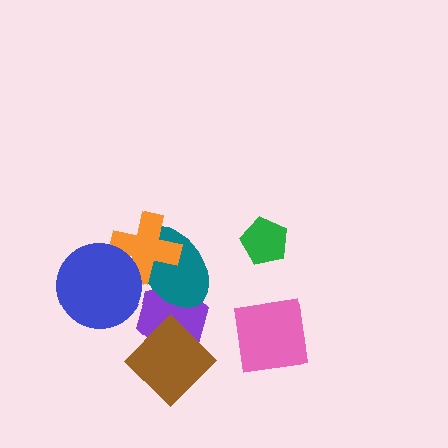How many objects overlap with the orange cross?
2 objects overlap with the orange cross.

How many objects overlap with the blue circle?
2 objects overlap with the blue circle.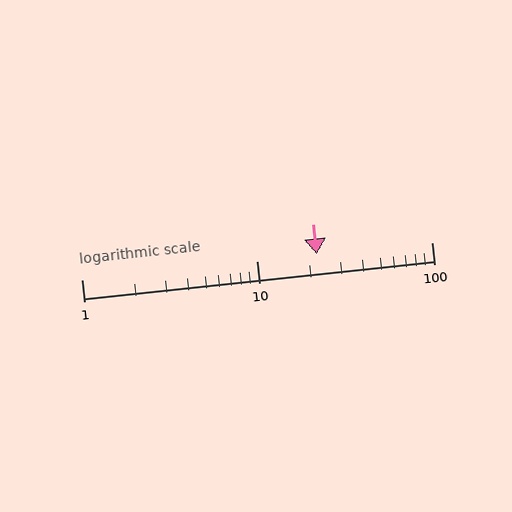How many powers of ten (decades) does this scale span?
The scale spans 2 decades, from 1 to 100.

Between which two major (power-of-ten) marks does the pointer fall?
The pointer is between 10 and 100.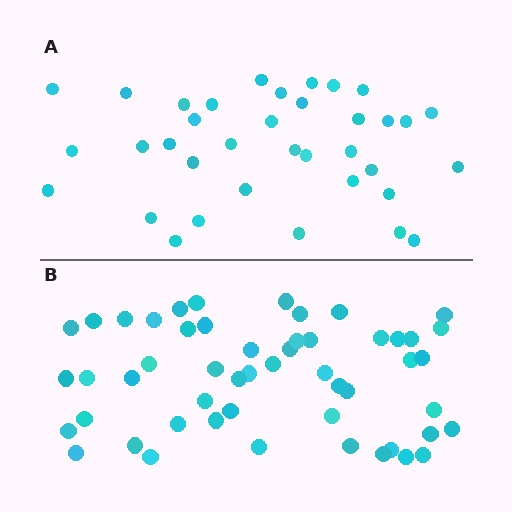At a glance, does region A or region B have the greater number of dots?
Region B (the bottom region) has more dots.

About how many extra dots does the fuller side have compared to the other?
Region B has approximately 15 more dots than region A.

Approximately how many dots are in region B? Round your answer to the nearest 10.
About 50 dots. (The exact count is 52, which rounds to 50.)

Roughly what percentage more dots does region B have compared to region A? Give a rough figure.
About 45% more.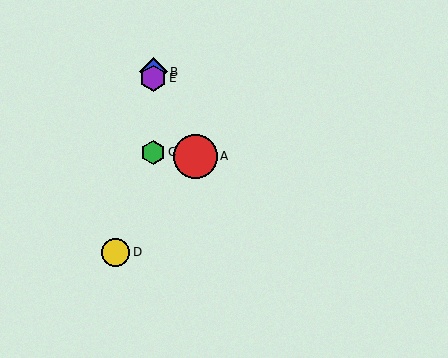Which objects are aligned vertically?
Objects B, C, E are aligned vertically.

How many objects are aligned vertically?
3 objects (B, C, E) are aligned vertically.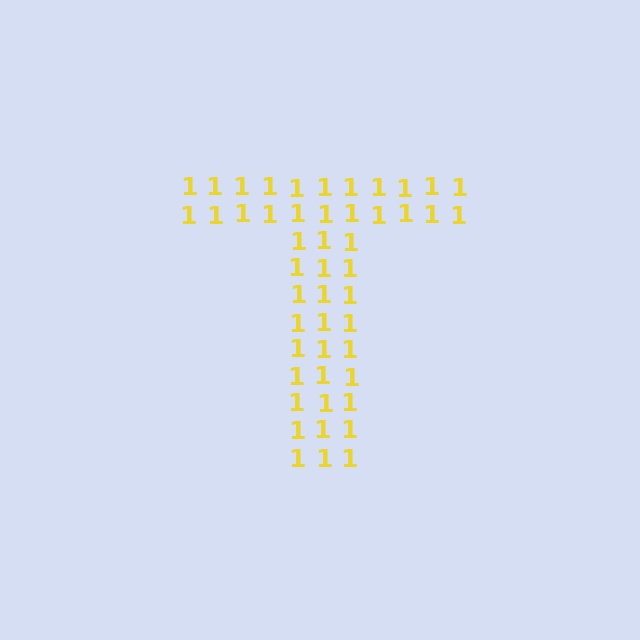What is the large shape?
The large shape is the letter T.